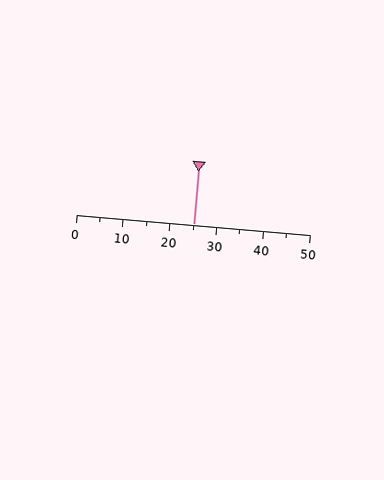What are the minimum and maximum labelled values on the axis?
The axis runs from 0 to 50.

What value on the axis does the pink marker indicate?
The marker indicates approximately 25.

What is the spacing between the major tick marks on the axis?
The major ticks are spaced 10 apart.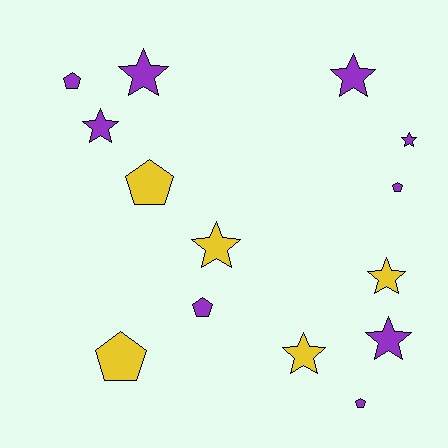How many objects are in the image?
There are 14 objects.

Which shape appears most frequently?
Star, with 8 objects.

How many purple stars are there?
There are 5 purple stars.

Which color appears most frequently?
Purple, with 9 objects.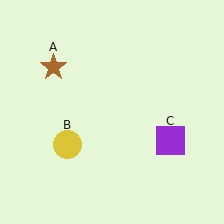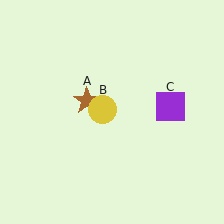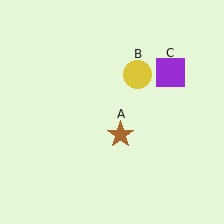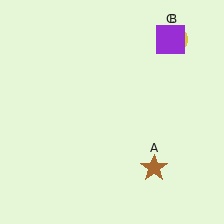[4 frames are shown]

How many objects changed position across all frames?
3 objects changed position: brown star (object A), yellow circle (object B), purple square (object C).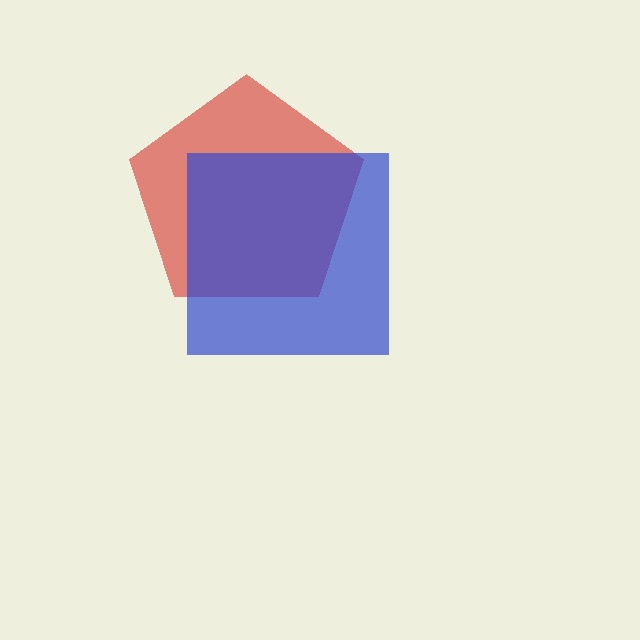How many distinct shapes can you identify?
There are 2 distinct shapes: a red pentagon, a blue square.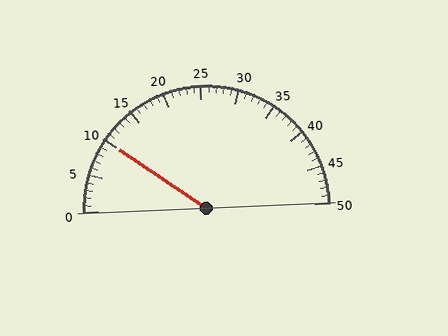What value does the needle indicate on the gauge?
The needle indicates approximately 10.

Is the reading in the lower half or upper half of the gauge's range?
The reading is in the lower half of the range (0 to 50).